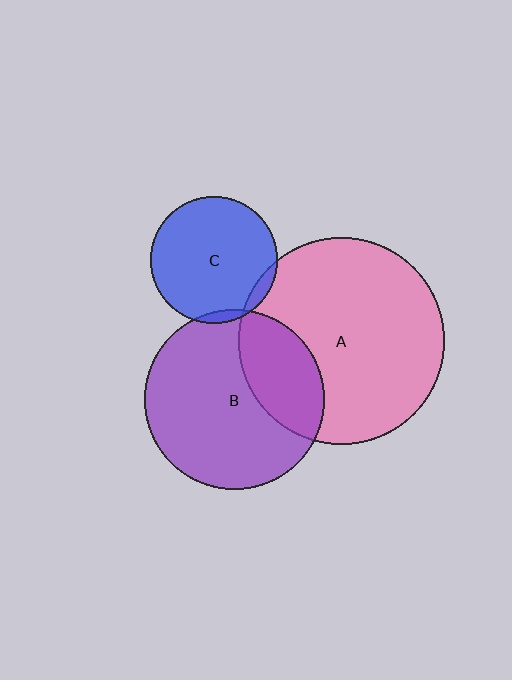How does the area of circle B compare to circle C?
Approximately 2.0 times.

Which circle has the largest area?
Circle A (pink).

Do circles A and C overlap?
Yes.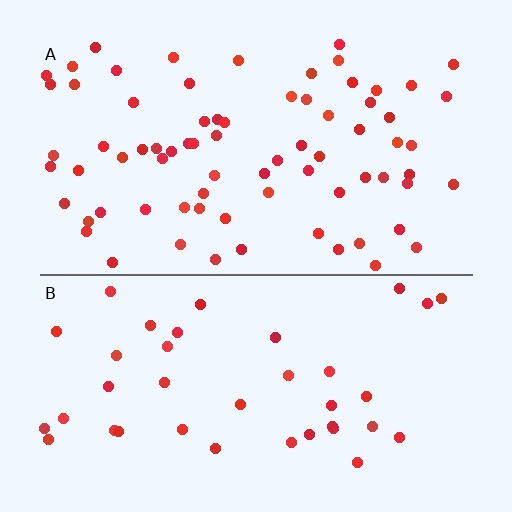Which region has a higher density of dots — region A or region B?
A (the top).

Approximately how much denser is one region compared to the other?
Approximately 1.9× — region A over region B.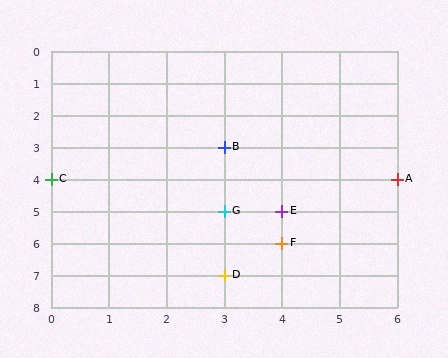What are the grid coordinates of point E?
Point E is at grid coordinates (4, 5).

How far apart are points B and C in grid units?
Points B and C are 3 columns and 1 row apart (about 3.2 grid units diagonally).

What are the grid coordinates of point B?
Point B is at grid coordinates (3, 3).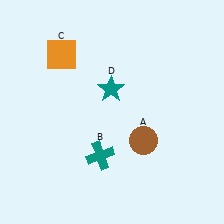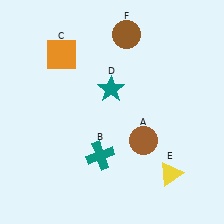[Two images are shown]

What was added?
A yellow triangle (E), a brown circle (F) were added in Image 2.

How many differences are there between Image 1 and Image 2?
There are 2 differences between the two images.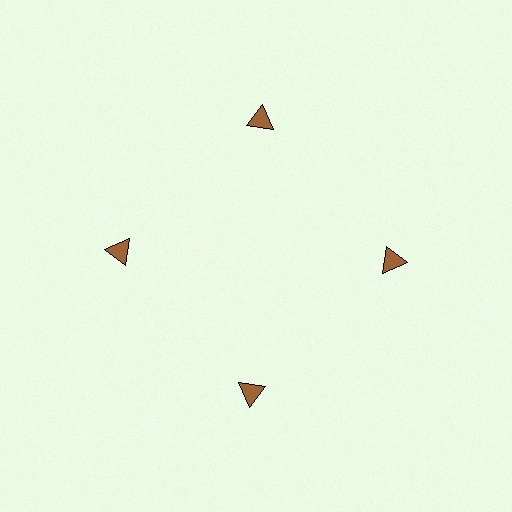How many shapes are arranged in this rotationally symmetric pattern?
There are 4 shapes, arranged in 4 groups of 1.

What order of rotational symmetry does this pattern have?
This pattern has 4-fold rotational symmetry.